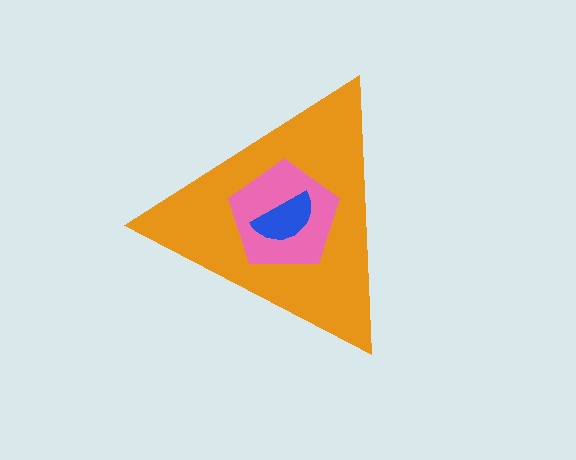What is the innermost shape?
The blue semicircle.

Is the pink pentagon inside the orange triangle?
Yes.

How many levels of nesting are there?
3.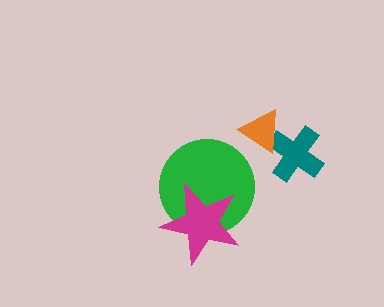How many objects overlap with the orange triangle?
1 object overlaps with the orange triangle.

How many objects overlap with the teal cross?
1 object overlaps with the teal cross.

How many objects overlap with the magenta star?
1 object overlaps with the magenta star.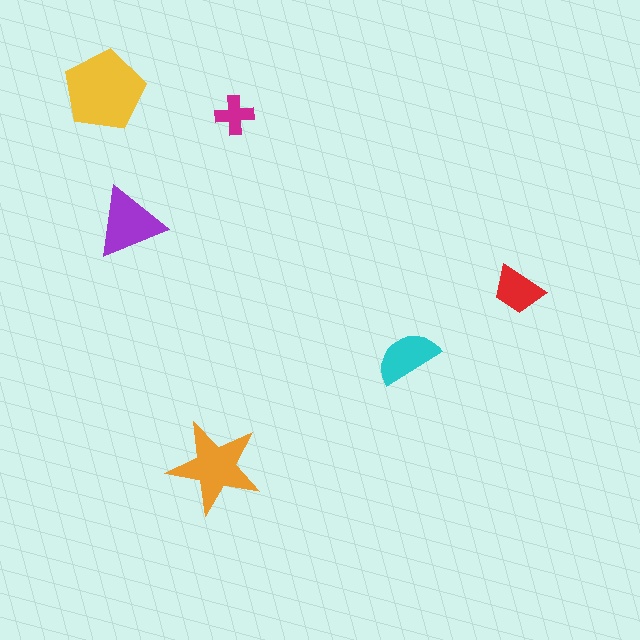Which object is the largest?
The yellow pentagon.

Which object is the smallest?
The magenta cross.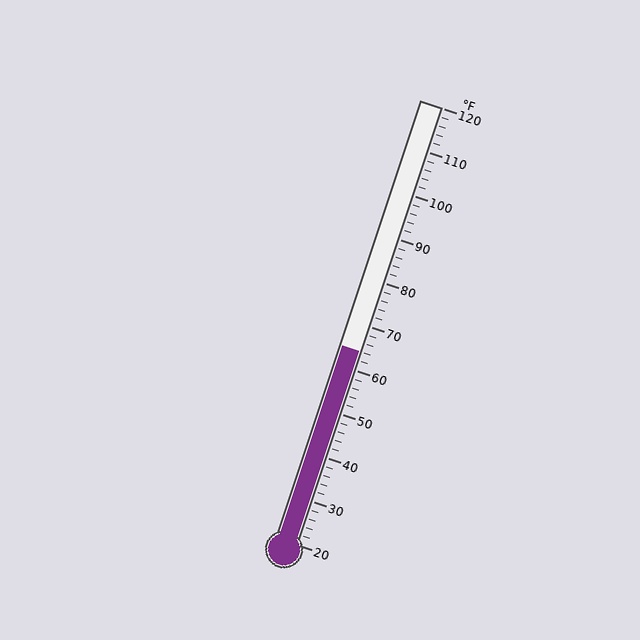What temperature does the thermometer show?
The thermometer shows approximately 64°F.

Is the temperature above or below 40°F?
The temperature is above 40°F.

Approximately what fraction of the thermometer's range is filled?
The thermometer is filled to approximately 45% of its range.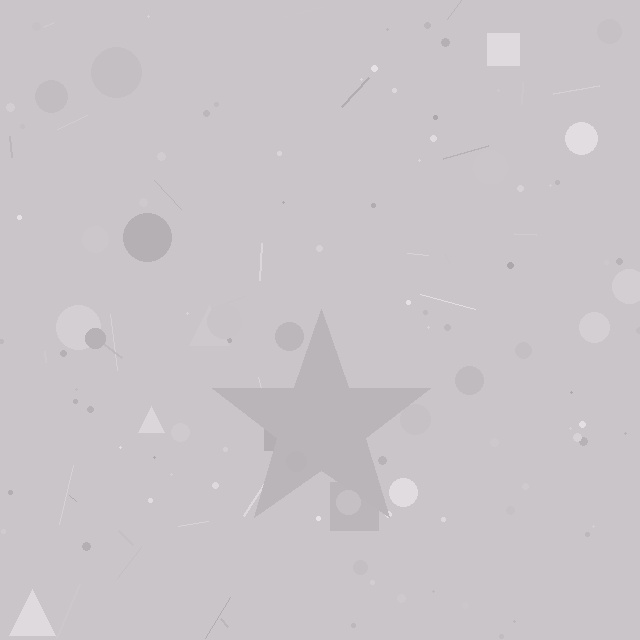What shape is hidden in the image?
A star is hidden in the image.